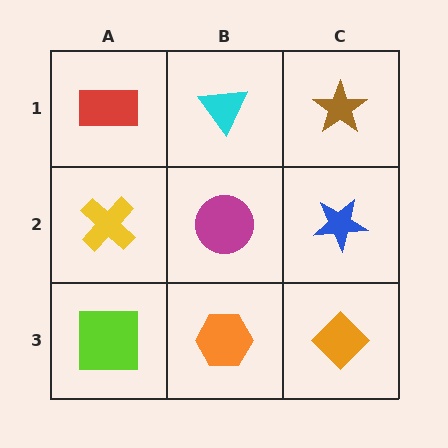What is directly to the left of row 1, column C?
A cyan triangle.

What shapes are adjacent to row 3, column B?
A magenta circle (row 2, column B), a lime square (row 3, column A), an orange diamond (row 3, column C).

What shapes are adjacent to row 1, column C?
A blue star (row 2, column C), a cyan triangle (row 1, column B).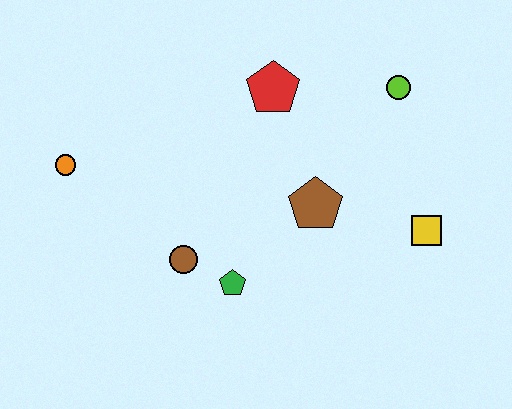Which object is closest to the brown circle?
The green pentagon is closest to the brown circle.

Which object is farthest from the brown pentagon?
The orange circle is farthest from the brown pentagon.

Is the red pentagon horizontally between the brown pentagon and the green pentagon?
Yes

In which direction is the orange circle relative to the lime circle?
The orange circle is to the left of the lime circle.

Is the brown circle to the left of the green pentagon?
Yes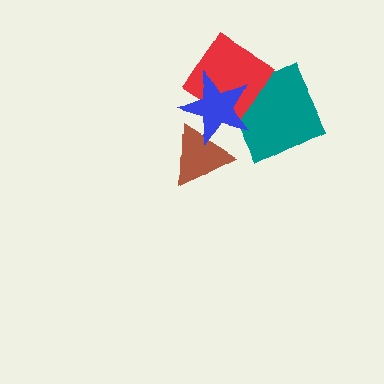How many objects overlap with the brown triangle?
1 object overlaps with the brown triangle.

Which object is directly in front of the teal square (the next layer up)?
The red diamond is directly in front of the teal square.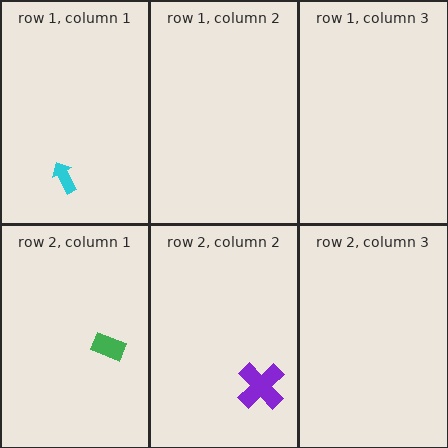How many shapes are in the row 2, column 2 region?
1.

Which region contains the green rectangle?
The row 2, column 1 region.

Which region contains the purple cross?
The row 2, column 2 region.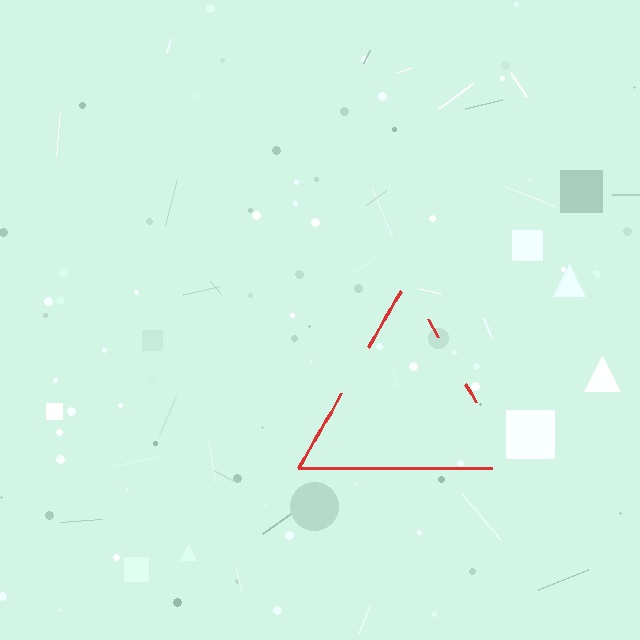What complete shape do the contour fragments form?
The contour fragments form a triangle.